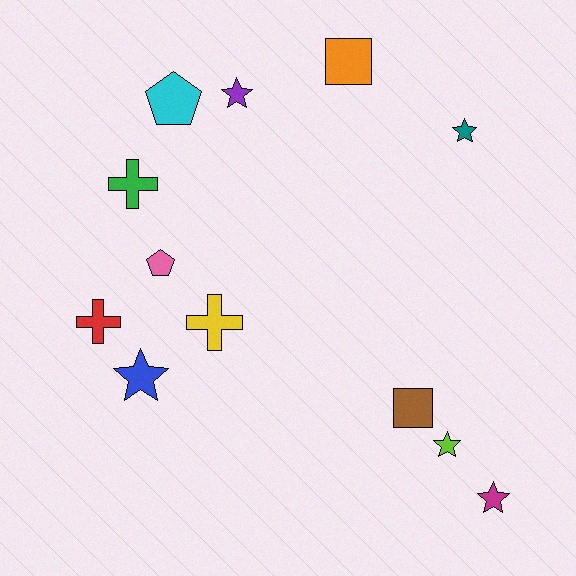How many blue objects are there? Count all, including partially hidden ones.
There is 1 blue object.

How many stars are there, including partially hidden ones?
There are 5 stars.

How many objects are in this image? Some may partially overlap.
There are 12 objects.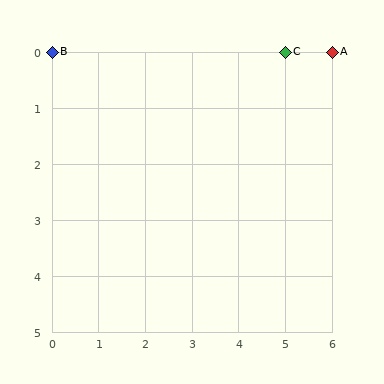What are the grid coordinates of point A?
Point A is at grid coordinates (6, 0).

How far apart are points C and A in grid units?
Points C and A are 1 column apart.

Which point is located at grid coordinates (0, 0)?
Point B is at (0, 0).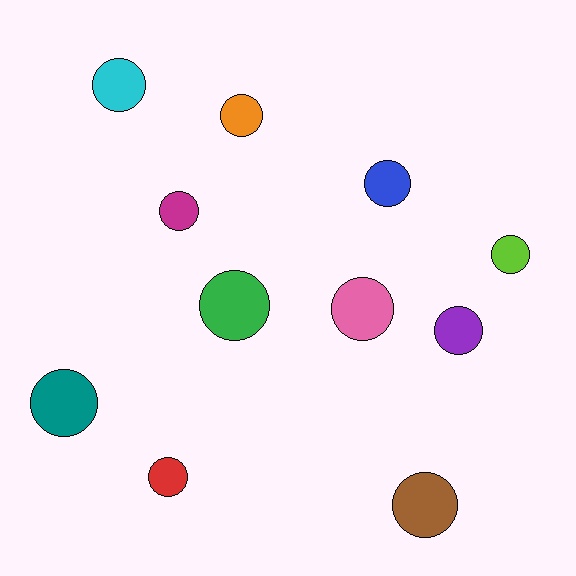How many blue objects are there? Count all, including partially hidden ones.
There is 1 blue object.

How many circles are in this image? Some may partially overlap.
There are 11 circles.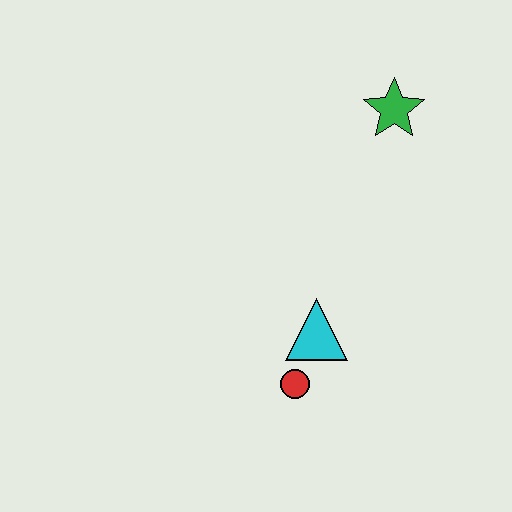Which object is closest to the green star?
The cyan triangle is closest to the green star.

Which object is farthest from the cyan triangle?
The green star is farthest from the cyan triangle.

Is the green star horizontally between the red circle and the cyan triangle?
No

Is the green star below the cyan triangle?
No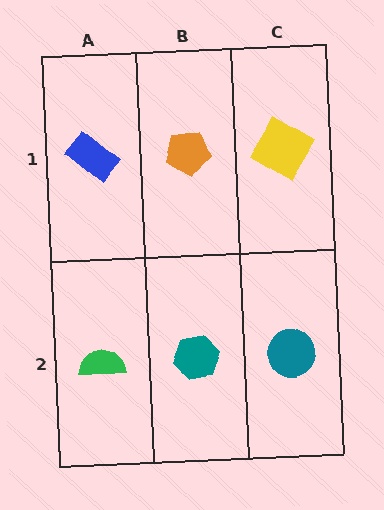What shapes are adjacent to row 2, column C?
A yellow diamond (row 1, column C), a teal hexagon (row 2, column B).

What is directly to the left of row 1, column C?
An orange pentagon.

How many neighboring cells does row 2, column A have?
2.